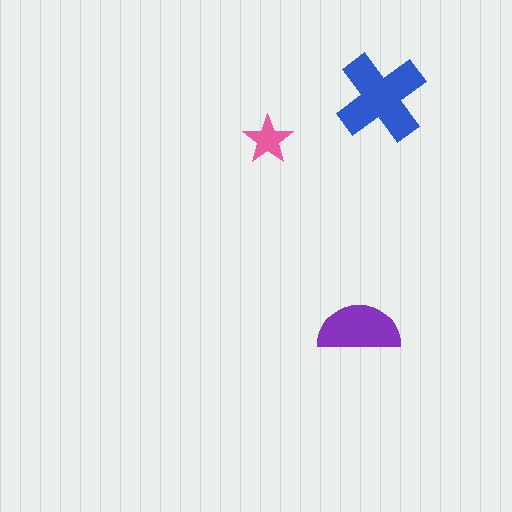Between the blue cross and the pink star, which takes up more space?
The blue cross.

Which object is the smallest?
The pink star.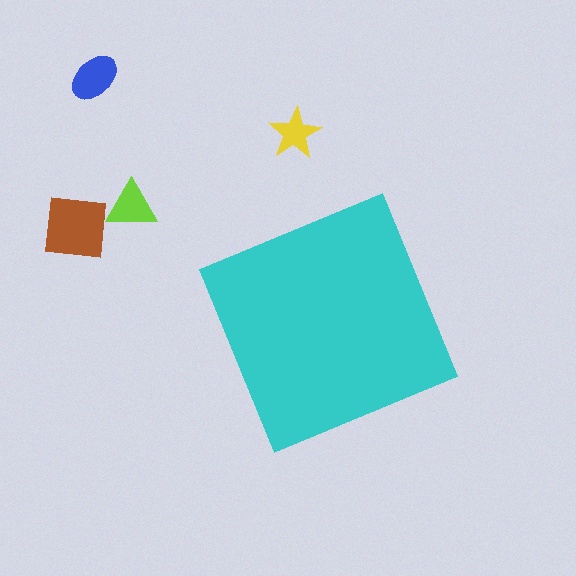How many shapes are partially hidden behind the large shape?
0 shapes are partially hidden.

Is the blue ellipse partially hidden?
No, the blue ellipse is fully visible.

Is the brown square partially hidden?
No, the brown square is fully visible.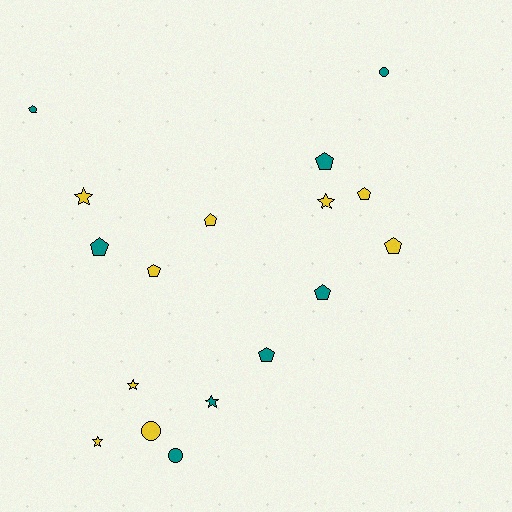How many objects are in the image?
There are 17 objects.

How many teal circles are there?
There are 2 teal circles.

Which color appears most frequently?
Yellow, with 9 objects.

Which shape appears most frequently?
Pentagon, with 9 objects.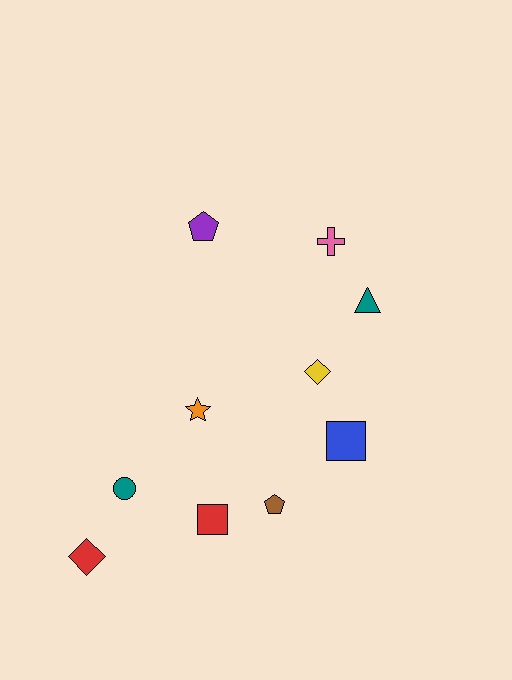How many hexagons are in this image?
There are no hexagons.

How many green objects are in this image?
There are no green objects.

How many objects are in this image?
There are 10 objects.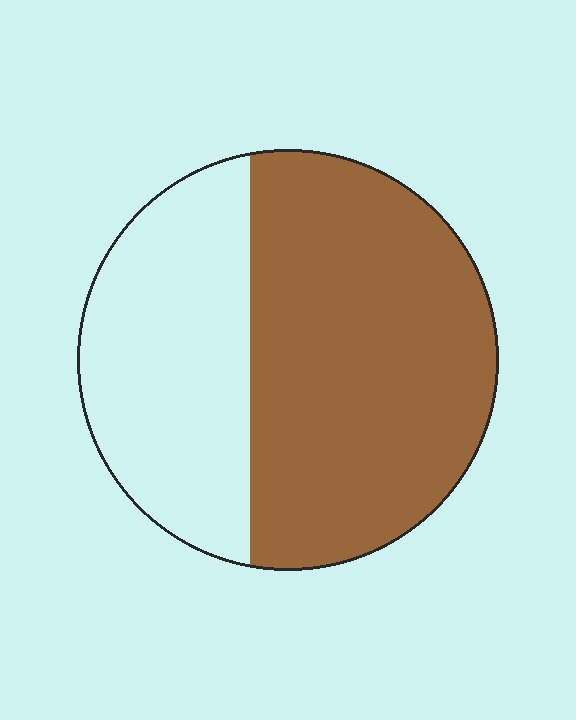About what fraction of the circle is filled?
About five eighths (5/8).